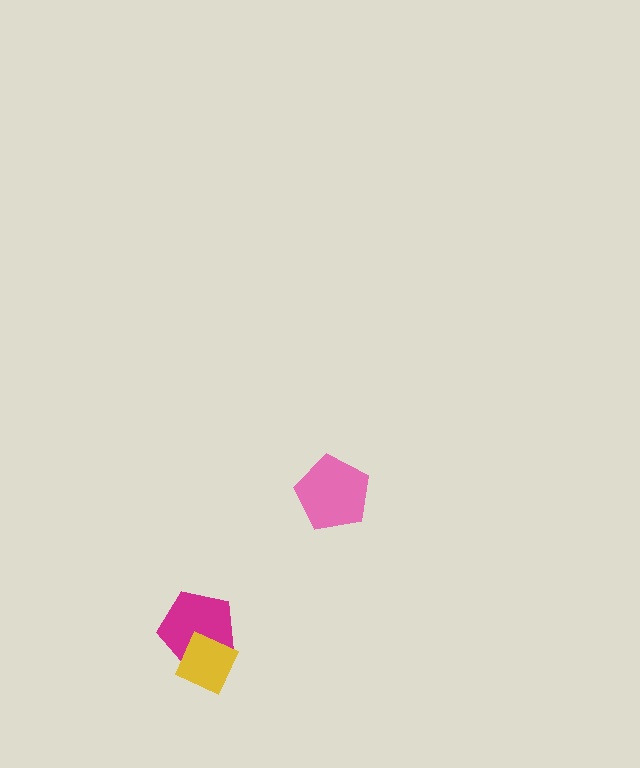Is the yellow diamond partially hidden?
No, no other shape covers it.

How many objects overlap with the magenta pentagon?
1 object overlaps with the magenta pentagon.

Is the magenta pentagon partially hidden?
Yes, it is partially covered by another shape.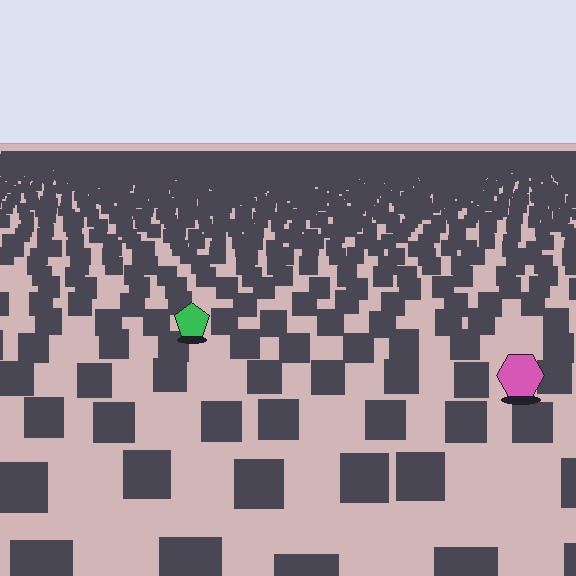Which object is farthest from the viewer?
The green pentagon is farthest from the viewer. It appears smaller and the ground texture around it is denser.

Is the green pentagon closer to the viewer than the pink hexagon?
No. The pink hexagon is closer — you can tell from the texture gradient: the ground texture is coarser near it.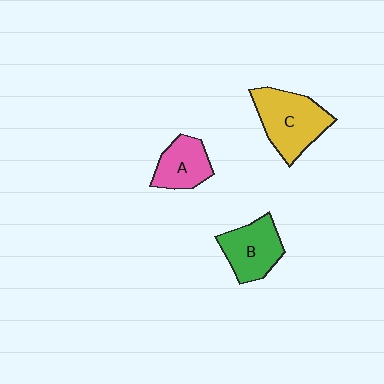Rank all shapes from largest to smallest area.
From largest to smallest: C (yellow), B (green), A (pink).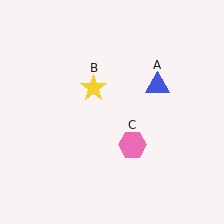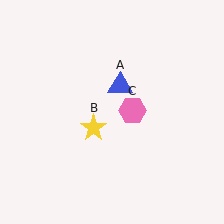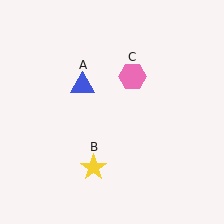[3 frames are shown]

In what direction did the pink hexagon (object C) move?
The pink hexagon (object C) moved up.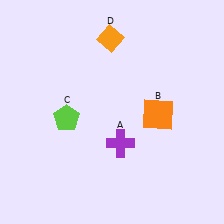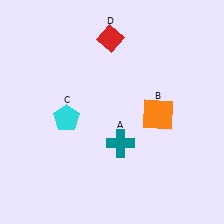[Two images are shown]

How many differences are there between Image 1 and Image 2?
There are 3 differences between the two images.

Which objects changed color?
A changed from purple to teal. C changed from lime to cyan. D changed from orange to red.